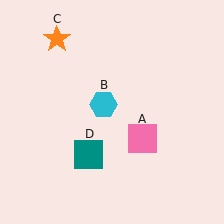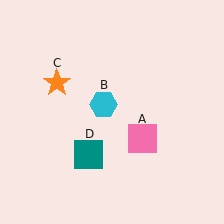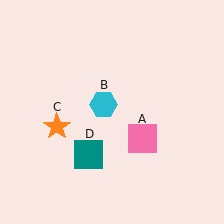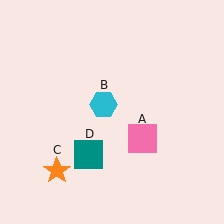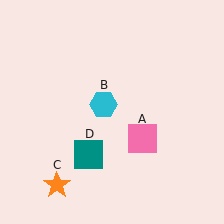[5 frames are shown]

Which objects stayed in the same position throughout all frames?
Pink square (object A) and cyan hexagon (object B) and teal square (object D) remained stationary.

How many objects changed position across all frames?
1 object changed position: orange star (object C).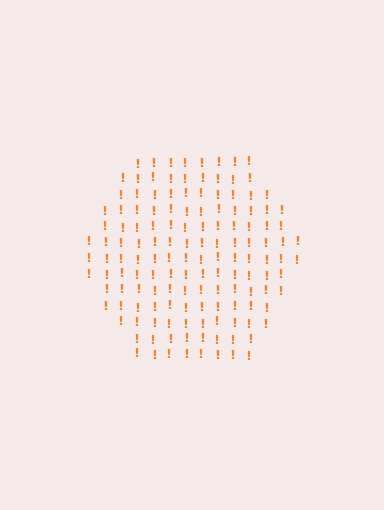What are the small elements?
The small elements are exclamation marks.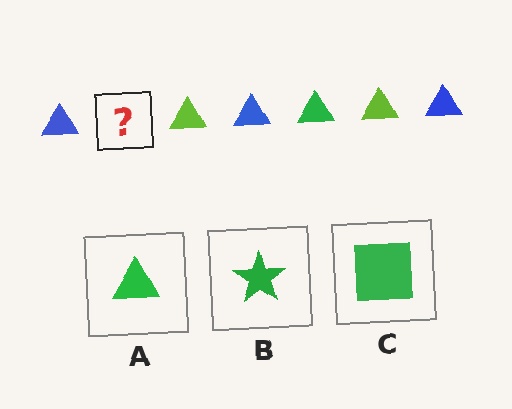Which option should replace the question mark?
Option A.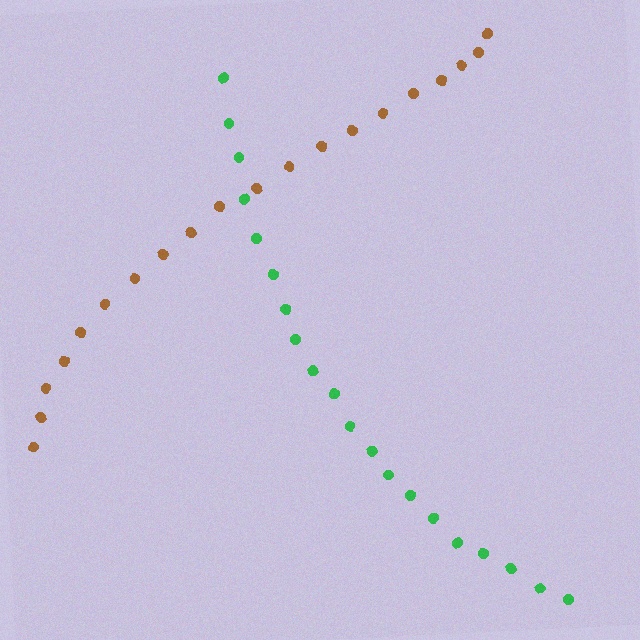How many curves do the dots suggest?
There are 2 distinct paths.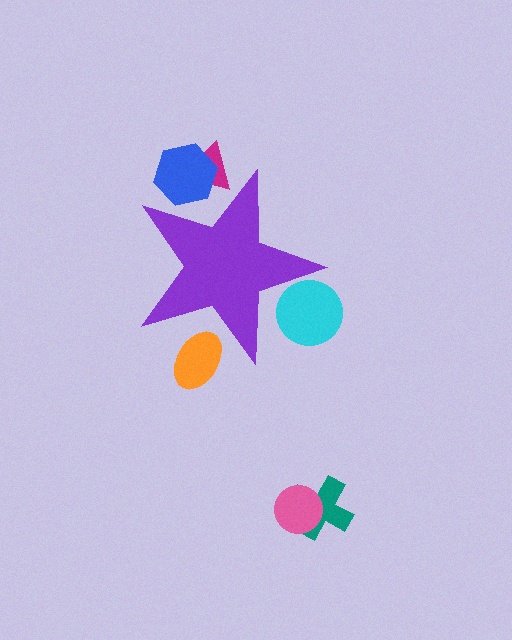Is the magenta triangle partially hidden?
Yes, the magenta triangle is partially hidden behind the purple star.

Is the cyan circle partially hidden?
Yes, the cyan circle is partially hidden behind the purple star.